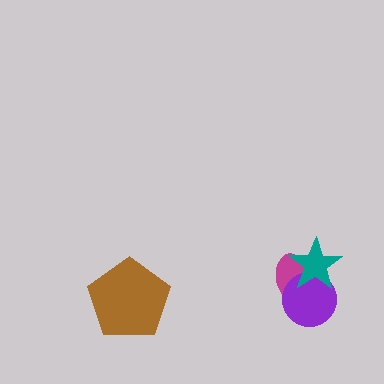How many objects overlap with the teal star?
2 objects overlap with the teal star.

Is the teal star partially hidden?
No, no other shape covers it.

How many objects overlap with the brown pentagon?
0 objects overlap with the brown pentagon.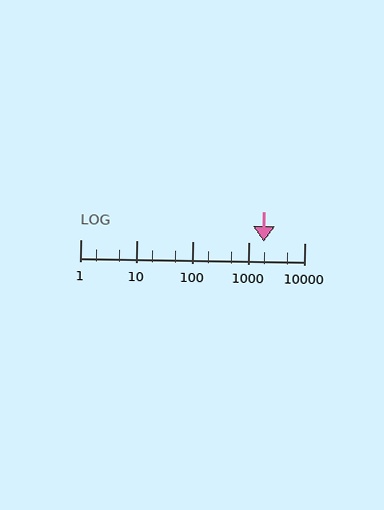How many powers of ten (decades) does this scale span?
The scale spans 4 decades, from 1 to 10000.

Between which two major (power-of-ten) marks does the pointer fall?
The pointer is between 1000 and 10000.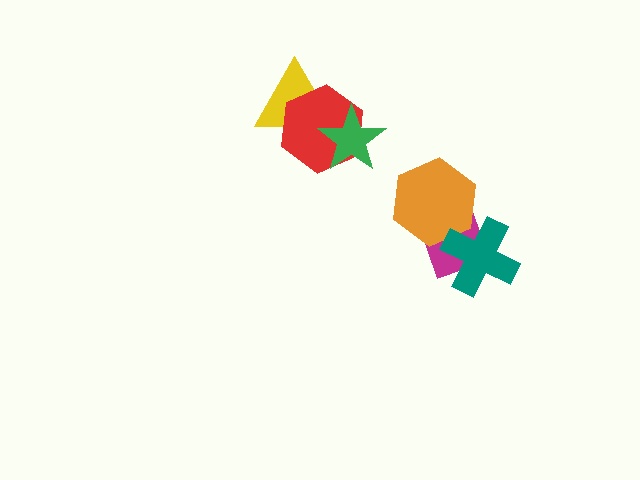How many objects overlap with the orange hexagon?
2 objects overlap with the orange hexagon.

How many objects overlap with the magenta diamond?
2 objects overlap with the magenta diamond.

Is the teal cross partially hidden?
No, no other shape covers it.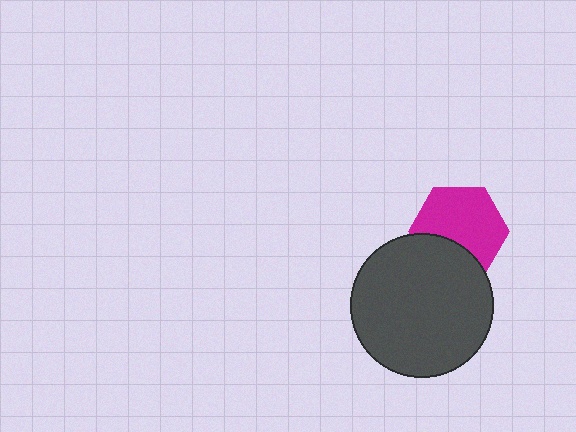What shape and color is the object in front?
The object in front is a dark gray circle.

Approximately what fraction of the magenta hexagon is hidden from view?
Roughly 30% of the magenta hexagon is hidden behind the dark gray circle.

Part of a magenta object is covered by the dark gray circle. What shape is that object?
It is a hexagon.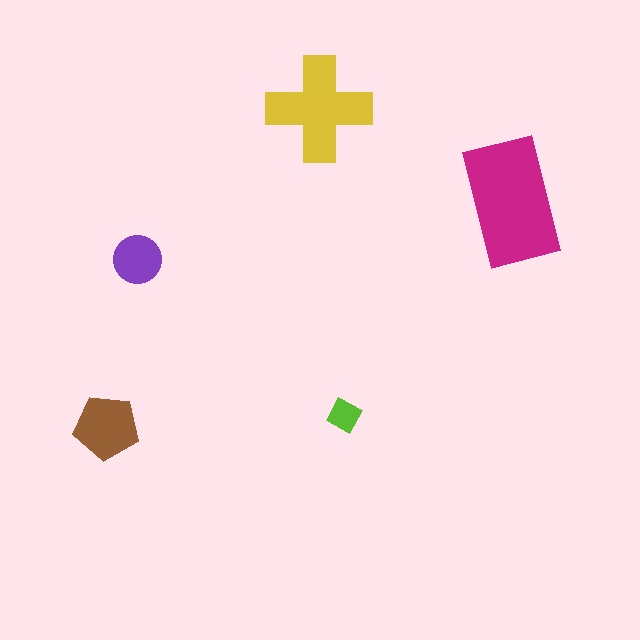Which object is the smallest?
The lime diamond.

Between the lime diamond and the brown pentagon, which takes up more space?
The brown pentagon.